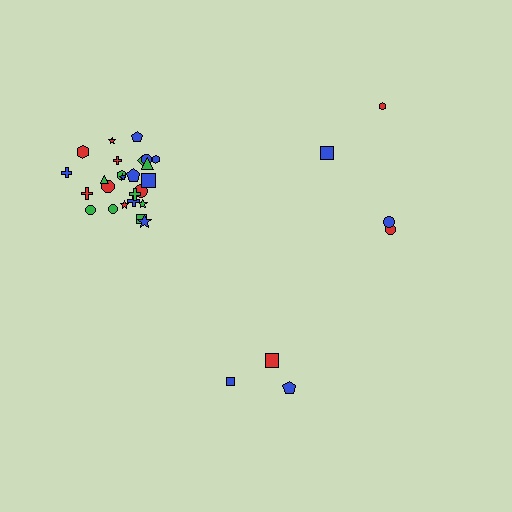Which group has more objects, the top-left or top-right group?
The top-left group.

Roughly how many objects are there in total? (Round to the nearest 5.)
Roughly 30 objects in total.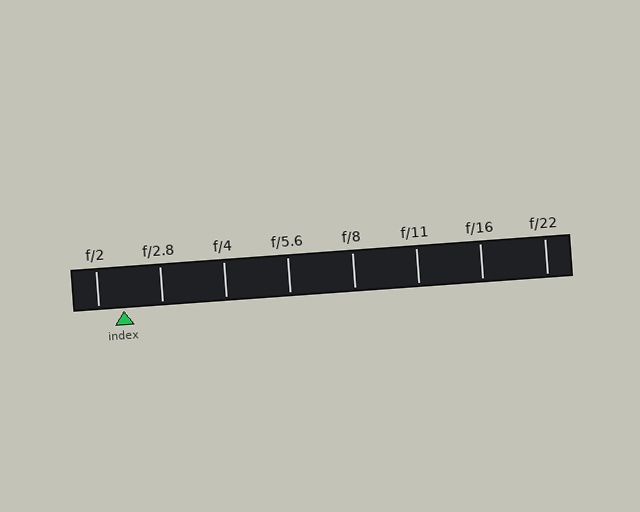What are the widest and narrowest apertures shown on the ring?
The widest aperture shown is f/2 and the narrowest is f/22.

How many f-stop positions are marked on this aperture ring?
There are 8 f-stop positions marked.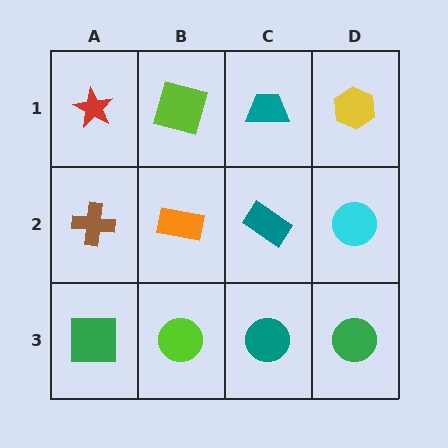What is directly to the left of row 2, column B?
A brown cross.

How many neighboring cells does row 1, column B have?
3.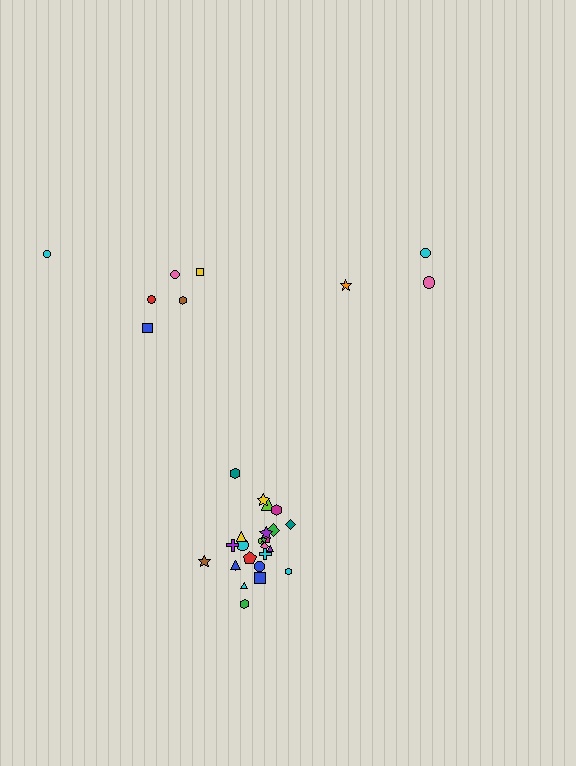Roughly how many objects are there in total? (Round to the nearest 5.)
Roughly 35 objects in total.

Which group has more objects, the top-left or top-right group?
The top-left group.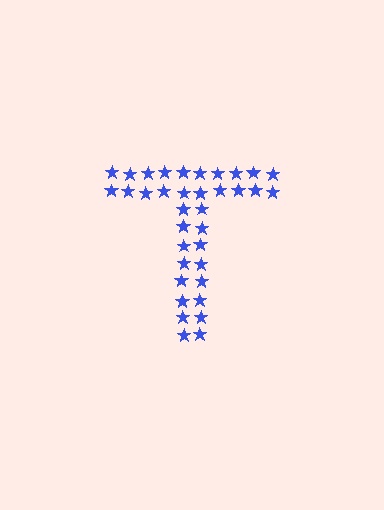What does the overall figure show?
The overall figure shows the letter T.